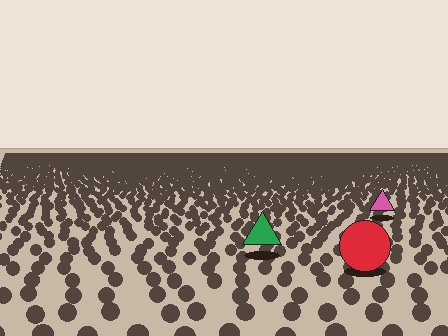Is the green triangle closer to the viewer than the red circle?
No. The red circle is closer — you can tell from the texture gradient: the ground texture is coarser near it.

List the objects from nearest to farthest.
From nearest to farthest: the red circle, the green triangle, the pink triangle.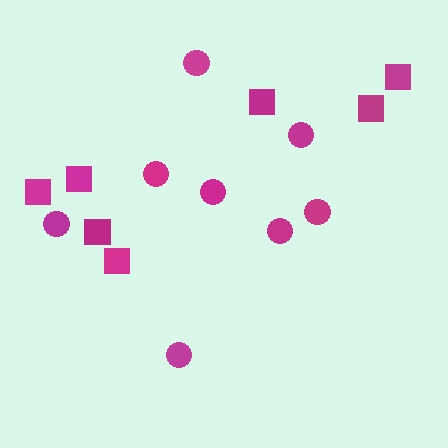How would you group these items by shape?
There are 2 groups: one group of circles (8) and one group of squares (7).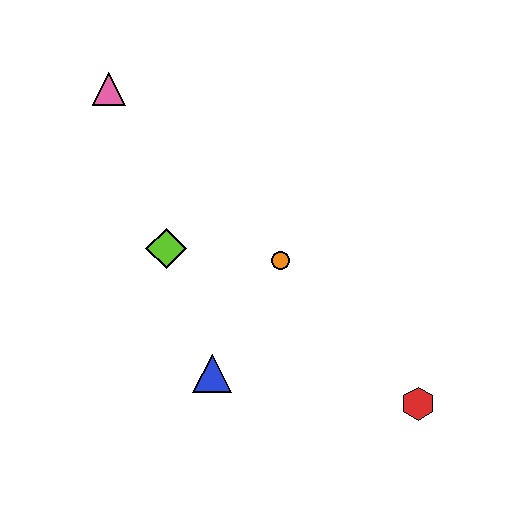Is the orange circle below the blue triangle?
No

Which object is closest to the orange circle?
The lime diamond is closest to the orange circle.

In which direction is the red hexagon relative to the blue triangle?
The red hexagon is to the right of the blue triangle.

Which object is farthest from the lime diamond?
The red hexagon is farthest from the lime diamond.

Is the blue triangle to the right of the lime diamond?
Yes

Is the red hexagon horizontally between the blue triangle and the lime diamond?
No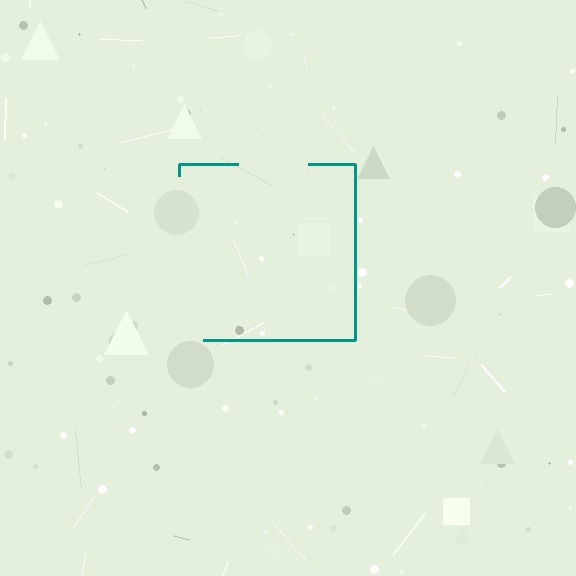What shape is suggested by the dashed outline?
The dashed outline suggests a square.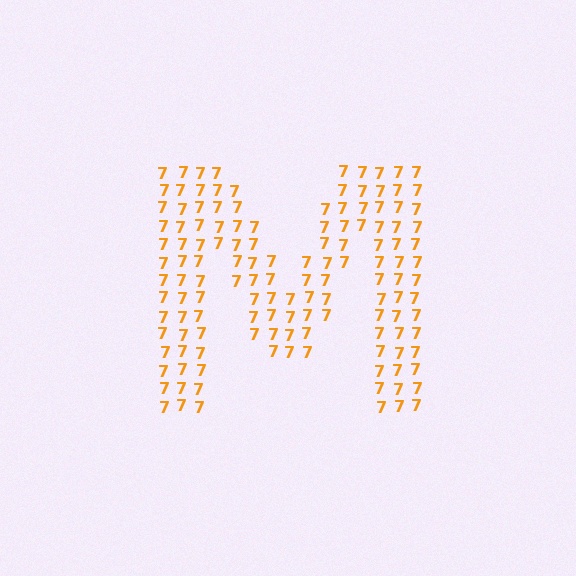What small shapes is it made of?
It is made of small digit 7's.